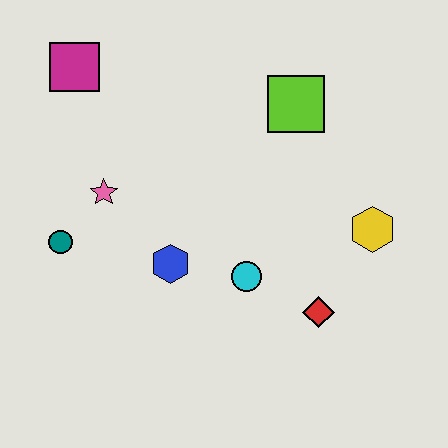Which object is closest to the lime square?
The yellow hexagon is closest to the lime square.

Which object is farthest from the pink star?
The yellow hexagon is farthest from the pink star.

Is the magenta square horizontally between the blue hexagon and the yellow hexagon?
No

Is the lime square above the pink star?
Yes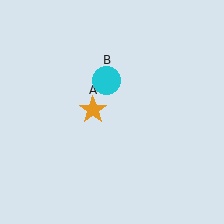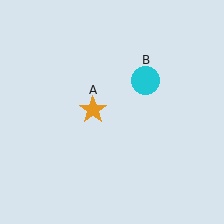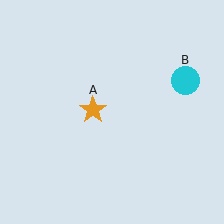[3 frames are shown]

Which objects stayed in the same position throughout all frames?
Orange star (object A) remained stationary.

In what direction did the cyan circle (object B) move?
The cyan circle (object B) moved right.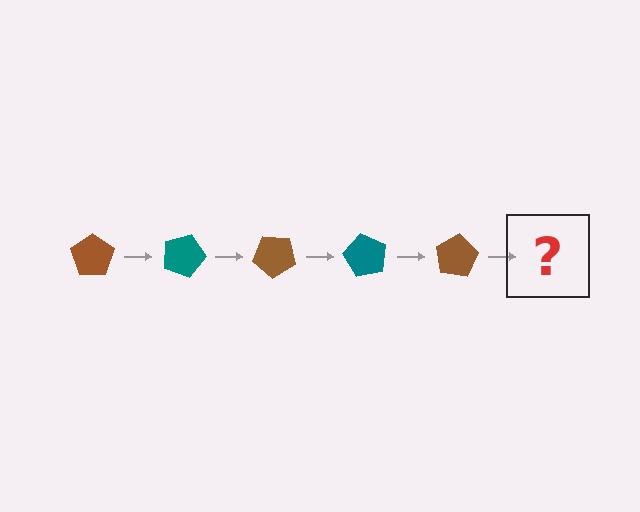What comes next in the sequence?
The next element should be a teal pentagon, rotated 100 degrees from the start.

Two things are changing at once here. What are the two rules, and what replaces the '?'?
The two rules are that it rotates 20 degrees each step and the color cycles through brown and teal. The '?' should be a teal pentagon, rotated 100 degrees from the start.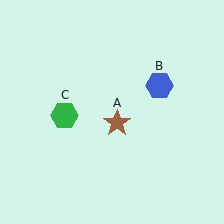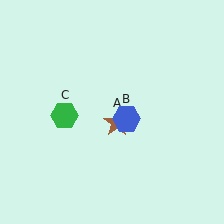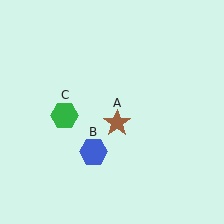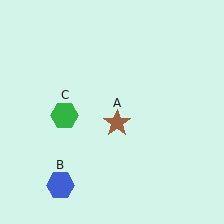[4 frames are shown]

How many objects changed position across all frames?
1 object changed position: blue hexagon (object B).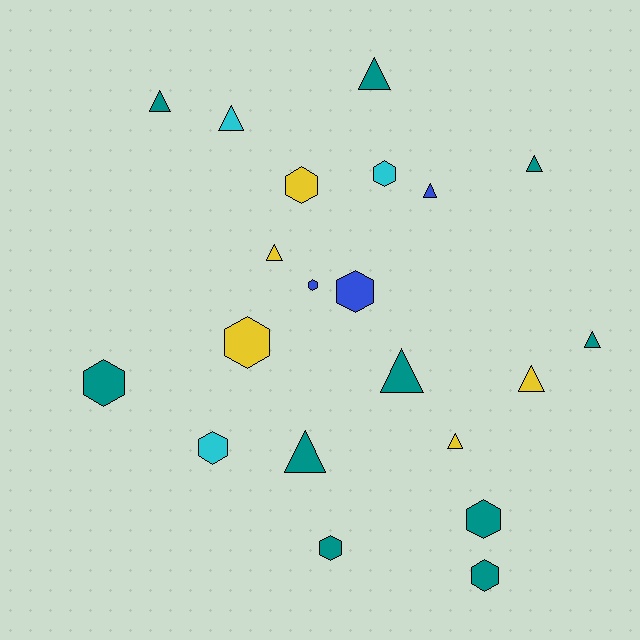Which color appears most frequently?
Teal, with 10 objects.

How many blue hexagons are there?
There are 2 blue hexagons.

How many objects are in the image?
There are 21 objects.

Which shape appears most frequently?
Triangle, with 11 objects.